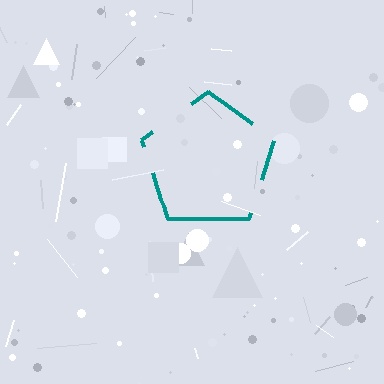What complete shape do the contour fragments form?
The contour fragments form a pentagon.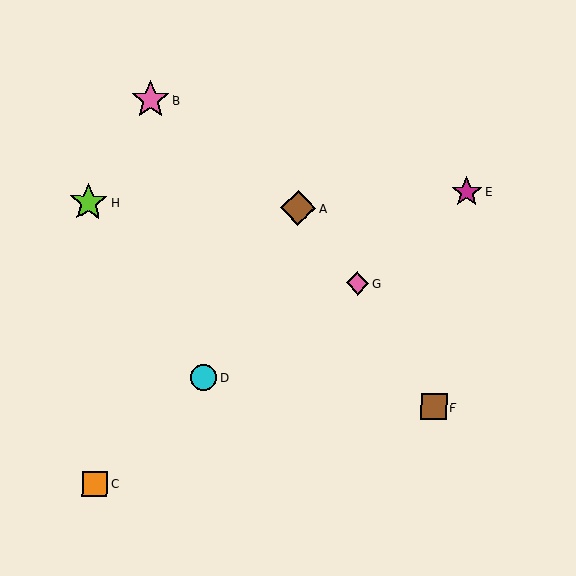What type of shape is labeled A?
Shape A is a brown diamond.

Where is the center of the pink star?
The center of the pink star is at (151, 100).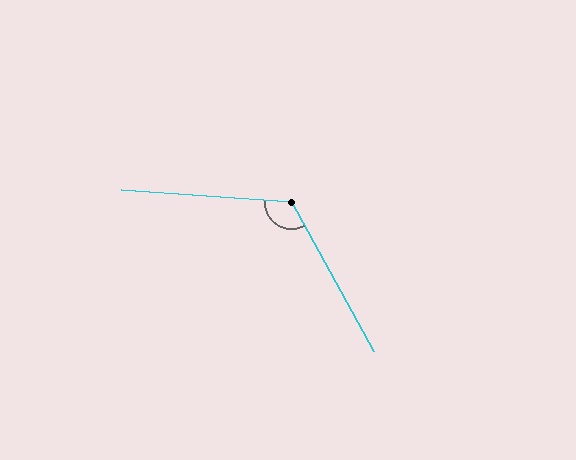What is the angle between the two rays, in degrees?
Approximately 123 degrees.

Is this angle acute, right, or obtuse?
It is obtuse.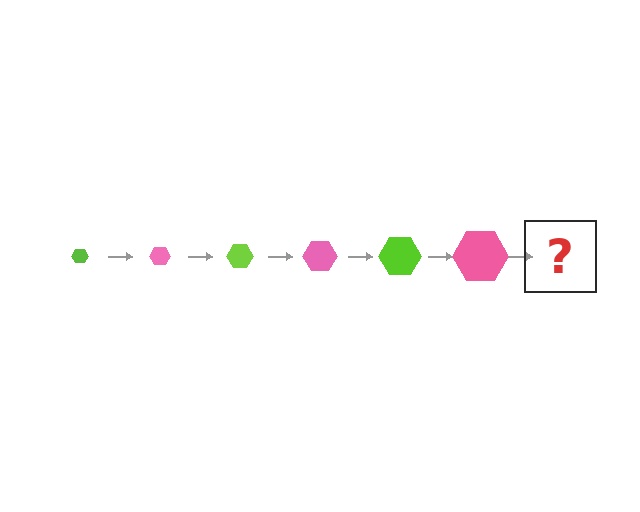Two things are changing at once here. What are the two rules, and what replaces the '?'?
The two rules are that the hexagon grows larger each step and the color cycles through lime and pink. The '?' should be a lime hexagon, larger than the previous one.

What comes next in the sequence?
The next element should be a lime hexagon, larger than the previous one.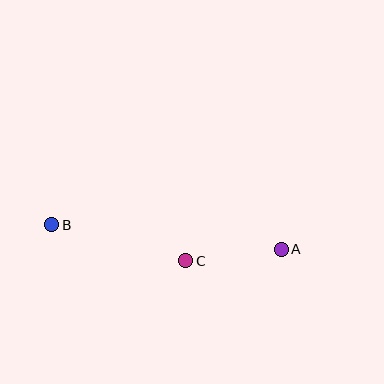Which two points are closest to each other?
Points A and C are closest to each other.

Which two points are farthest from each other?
Points A and B are farthest from each other.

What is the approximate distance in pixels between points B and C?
The distance between B and C is approximately 139 pixels.